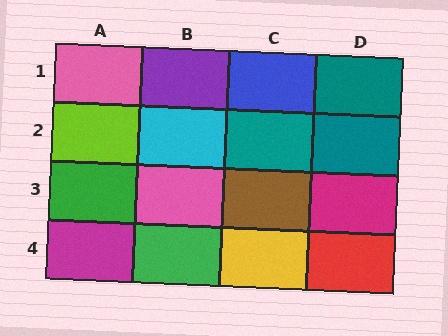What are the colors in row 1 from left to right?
Pink, purple, blue, teal.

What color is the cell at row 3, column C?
Brown.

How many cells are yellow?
1 cell is yellow.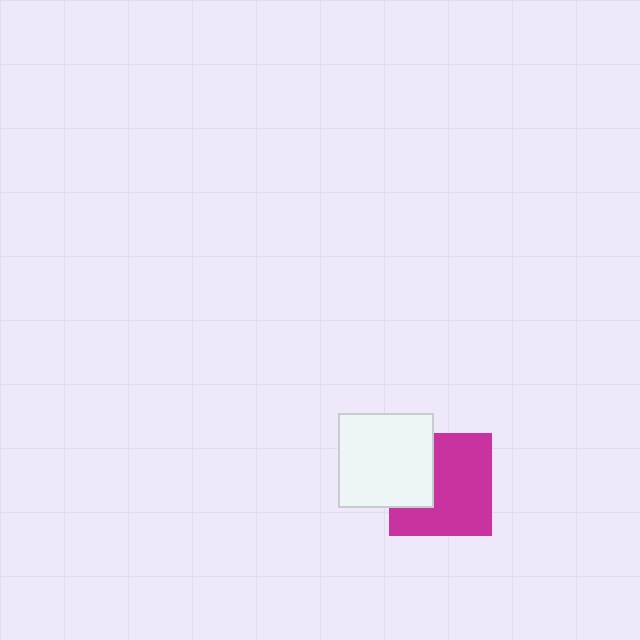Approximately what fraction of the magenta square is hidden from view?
Roughly 31% of the magenta square is hidden behind the white square.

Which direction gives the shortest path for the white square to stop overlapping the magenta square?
Moving left gives the shortest separation.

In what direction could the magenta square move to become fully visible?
The magenta square could move right. That would shift it out from behind the white square entirely.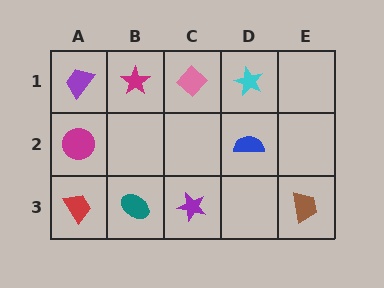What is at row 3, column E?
A brown trapezoid.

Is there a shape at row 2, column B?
No, that cell is empty.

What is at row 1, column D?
A cyan star.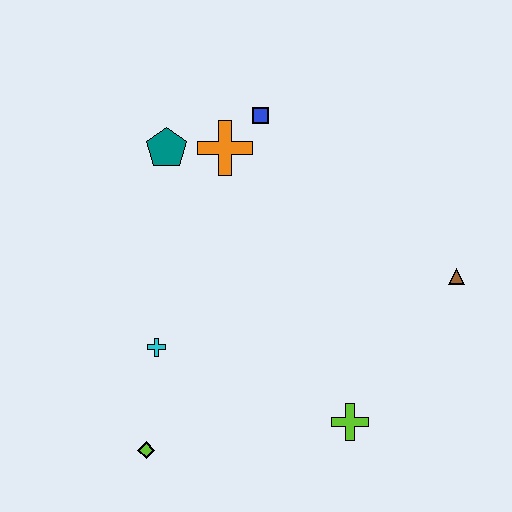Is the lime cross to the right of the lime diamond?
Yes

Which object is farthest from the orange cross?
The lime diamond is farthest from the orange cross.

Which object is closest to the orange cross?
The blue square is closest to the orange cross.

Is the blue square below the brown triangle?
No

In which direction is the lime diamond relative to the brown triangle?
The lime diamond is to the left of the brown triangle.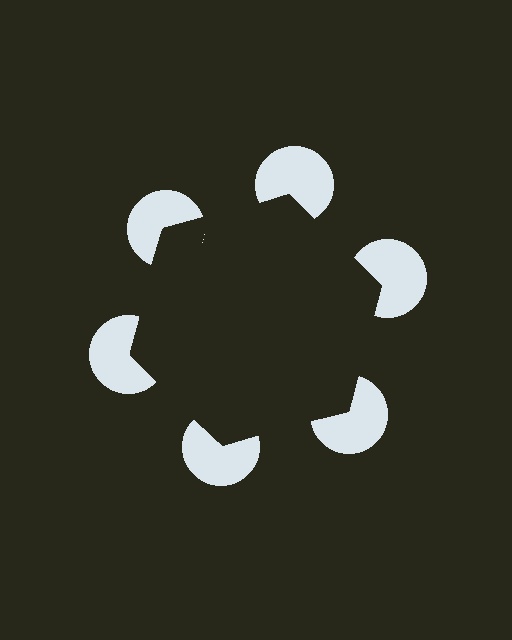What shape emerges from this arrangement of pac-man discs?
An illusory hexagon — its edges are inferred from the aligned wedge cuts in the pac-man discs, not physically drawn.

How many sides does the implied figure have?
6 sides.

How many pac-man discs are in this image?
There are 6 — one at each vertex of the illusory hexagon.